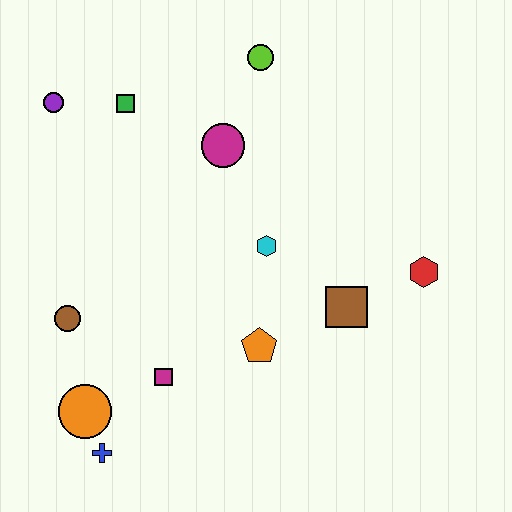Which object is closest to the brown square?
The red hexagon is closest to the brown square.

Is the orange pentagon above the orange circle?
Yes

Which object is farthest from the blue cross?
The lime circle is farthest from the blue cross.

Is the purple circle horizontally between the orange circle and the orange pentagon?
No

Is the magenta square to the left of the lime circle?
Yes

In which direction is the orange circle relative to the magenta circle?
The orange circle is below the magenta circle.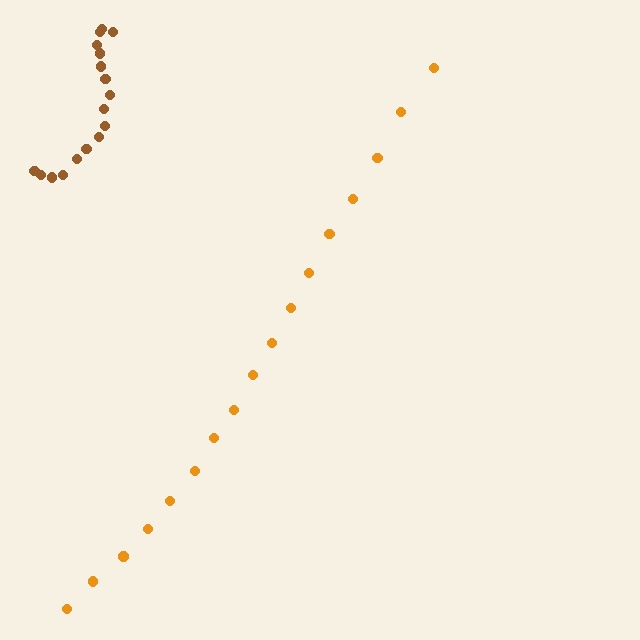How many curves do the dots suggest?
There are 2 distinct paths.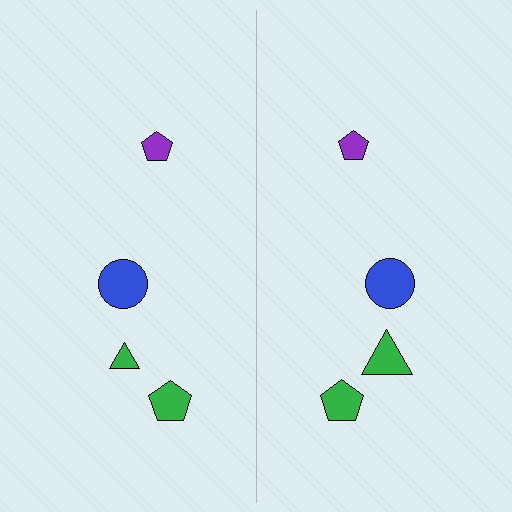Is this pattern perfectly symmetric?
No, the pattern is not perfectly symmetric. The green triangle on the right side has a different size than its mirror counterpart.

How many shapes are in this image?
There are 8 shapes in this image.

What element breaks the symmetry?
The green triangle on the right side has a different size than its mirror counterpart.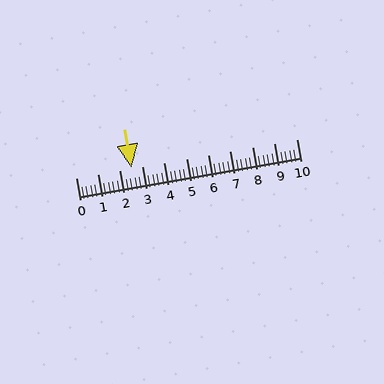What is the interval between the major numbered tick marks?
The major tick marks are spaced 1 units apart.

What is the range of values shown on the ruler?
The ruler shows values from 0 to 10.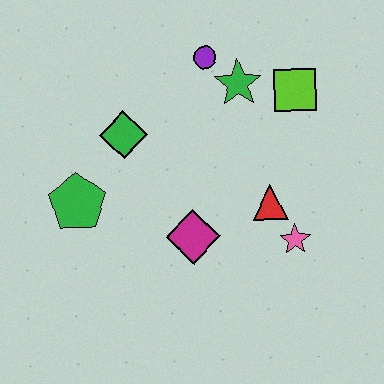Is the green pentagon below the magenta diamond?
No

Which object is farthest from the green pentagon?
The lime square is farthest from the green pentagon.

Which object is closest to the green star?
The purple circle is closest to the green star.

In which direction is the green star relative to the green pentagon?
The green star is to the right of the green pentagon.